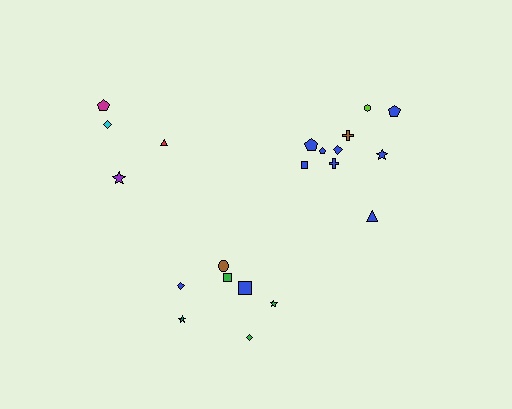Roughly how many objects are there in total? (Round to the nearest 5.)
Roughly 20 objects in total.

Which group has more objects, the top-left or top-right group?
The top-right group.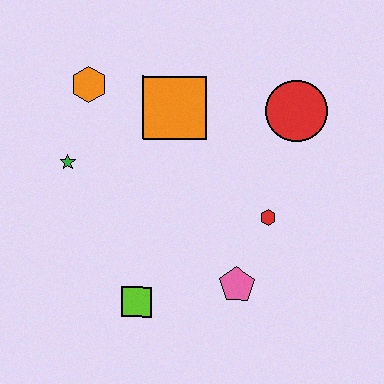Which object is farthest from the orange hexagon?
The pink pentagon is farthest from the orange hexagon.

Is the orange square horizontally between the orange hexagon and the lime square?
No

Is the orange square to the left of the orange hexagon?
No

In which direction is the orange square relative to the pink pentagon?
The orange square is above the pink pentagon.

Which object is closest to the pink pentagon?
The red hexagon is closest to the pink pentagon.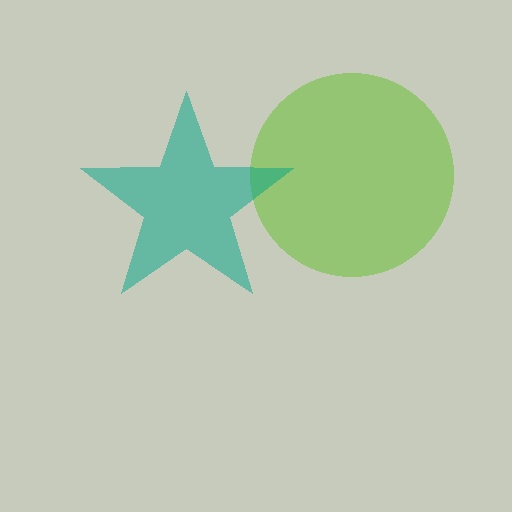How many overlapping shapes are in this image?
There are 2 overlapping shapes in the image.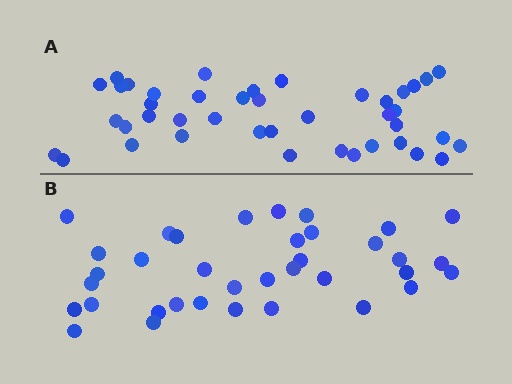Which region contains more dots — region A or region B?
Region A (the top region) has more dots.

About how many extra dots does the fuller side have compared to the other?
Region A has about 6 more dots than region B.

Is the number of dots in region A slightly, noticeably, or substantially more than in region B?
Region A has only slightly more — the two regions are fairly close. The ratio is roughly 1.2 to 1.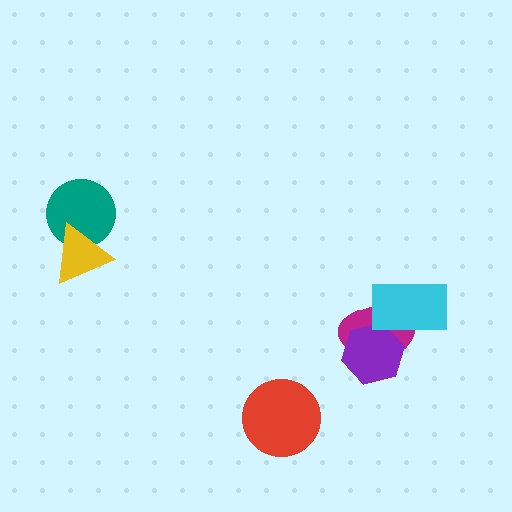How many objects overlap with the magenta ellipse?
2 objects overlap with the magenta ellipse.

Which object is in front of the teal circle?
The yellow triangle is in front of the teal circle.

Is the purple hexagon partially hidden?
Yes, it is partially covered by another shape.